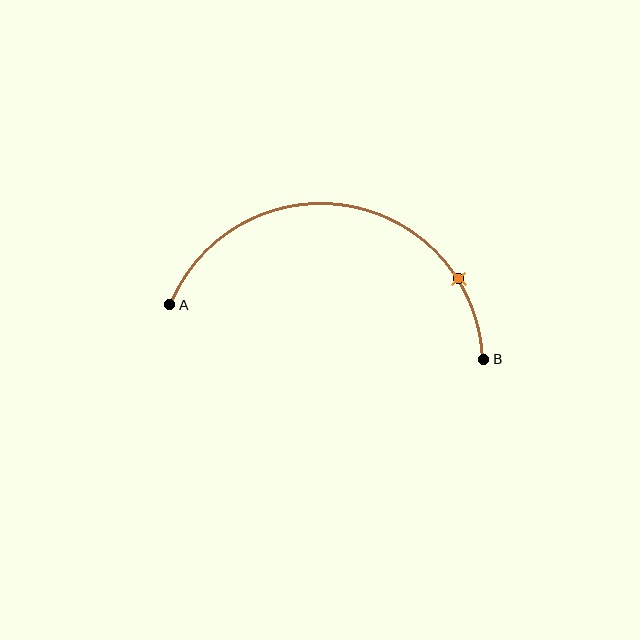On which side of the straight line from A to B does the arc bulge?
The arc bulges above the straight line connecting A and B.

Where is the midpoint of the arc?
The arc midpoint is the point on the curve farthest from the straight line joining A and B. It sits above that line.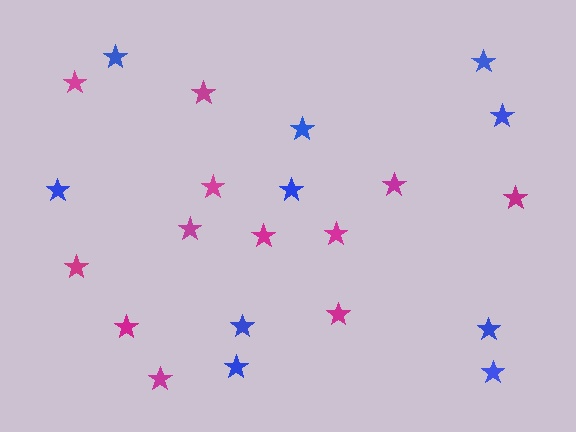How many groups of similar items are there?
There are 2 groups: one group of blue stars (10) and one group of magenta stars (12).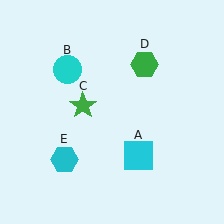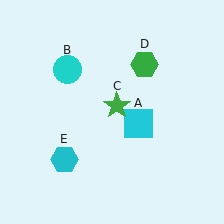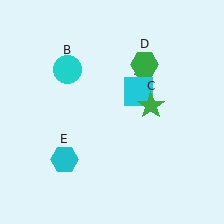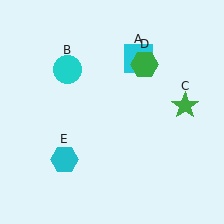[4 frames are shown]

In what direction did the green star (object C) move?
The green star (object C) moved right.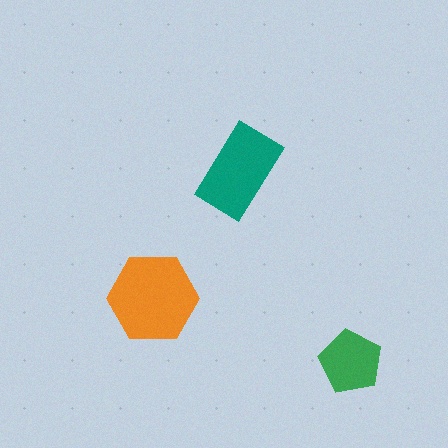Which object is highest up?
The teal rectangle is topmost.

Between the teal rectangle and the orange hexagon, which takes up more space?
The orange hexagon.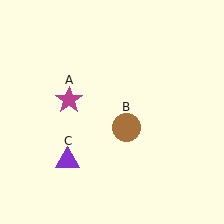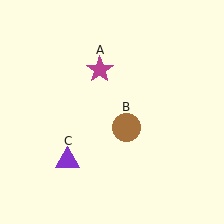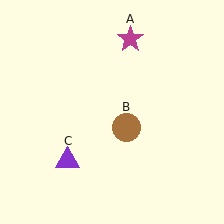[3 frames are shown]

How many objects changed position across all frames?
1 object changed position: magenta star (object A).